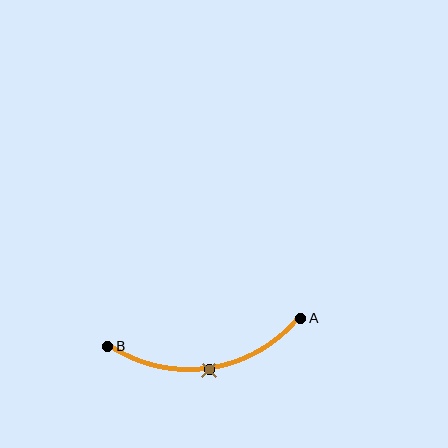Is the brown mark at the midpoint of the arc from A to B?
Yes. The brown mark lies on the arc at equal arc-length from both A and B — it is the arc midpoint.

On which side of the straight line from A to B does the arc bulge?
The arc bulges below the straight line connecting A and B.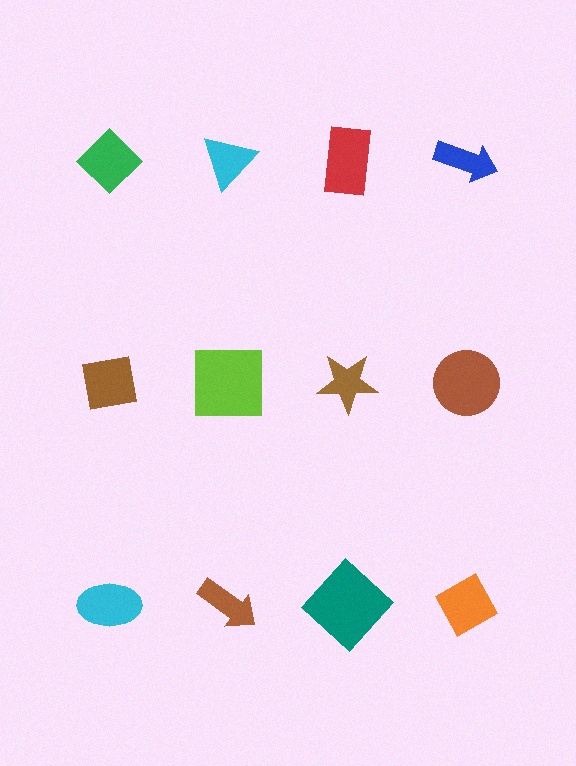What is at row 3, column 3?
A teal diamond.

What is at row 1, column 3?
A red rectangle.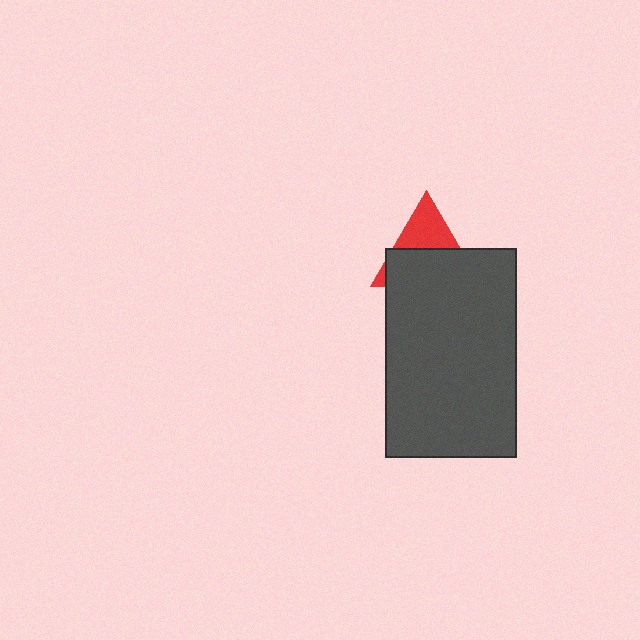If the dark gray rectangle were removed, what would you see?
You would see the complete red triangle.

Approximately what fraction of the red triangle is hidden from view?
Roughly 61% of the red triangle is hidden behind the dark gray rectangle.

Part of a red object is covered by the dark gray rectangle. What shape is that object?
It is a triangle.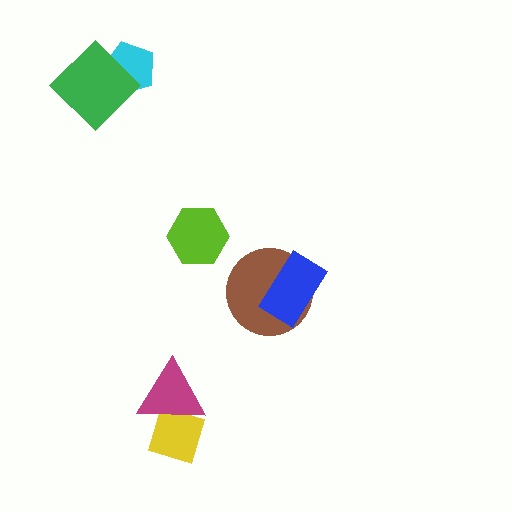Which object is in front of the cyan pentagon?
The green diamond is in front of the cyan pentagon.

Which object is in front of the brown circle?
The blue rectangle is in front of the brown circle.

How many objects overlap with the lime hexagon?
0 objects overlap with the lime hexagon.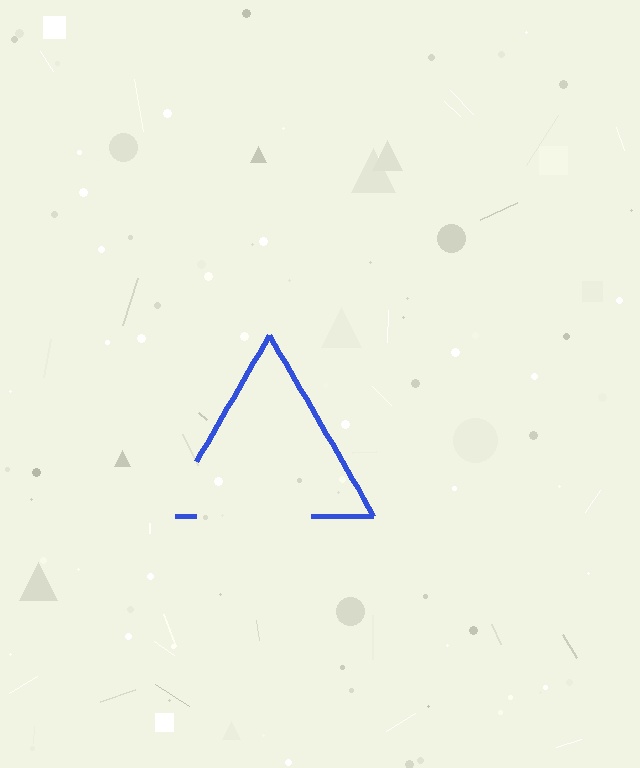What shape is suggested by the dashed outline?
The dashed outline suggests a triangle.